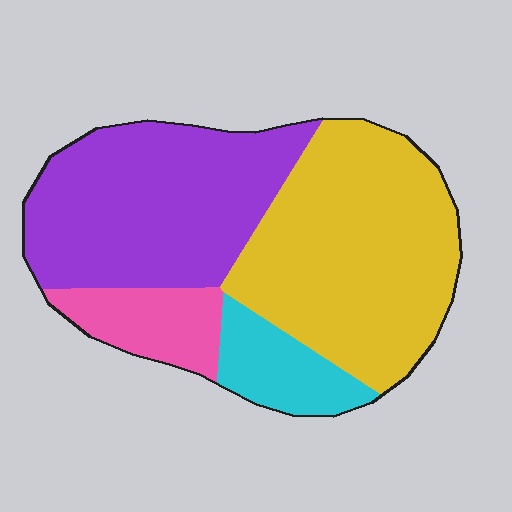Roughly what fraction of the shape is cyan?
Cyan takes up about one tenth (1/10) of the shape.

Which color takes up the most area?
Yellow, at roughly 40%.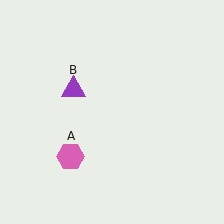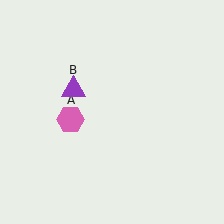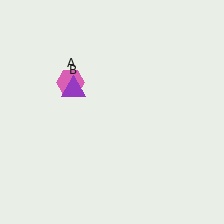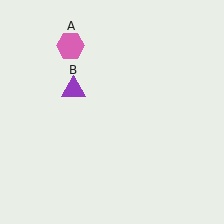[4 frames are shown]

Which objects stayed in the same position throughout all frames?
Purple triangle (object B) remained stationary.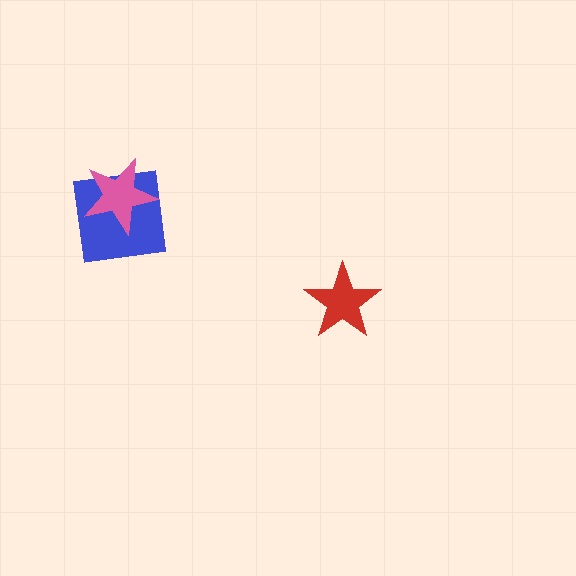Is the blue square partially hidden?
Yes, it is partially covered by another shape.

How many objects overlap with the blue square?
1 object overlaps with the blue square.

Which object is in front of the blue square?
The pink star is in front of the blue square.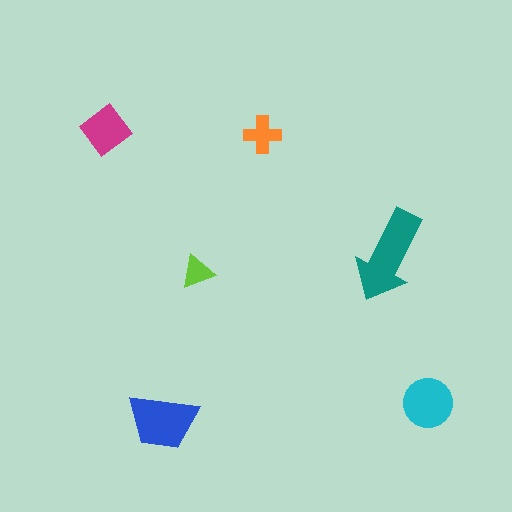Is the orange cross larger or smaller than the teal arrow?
Smaller.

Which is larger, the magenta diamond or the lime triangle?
The magenta diamond.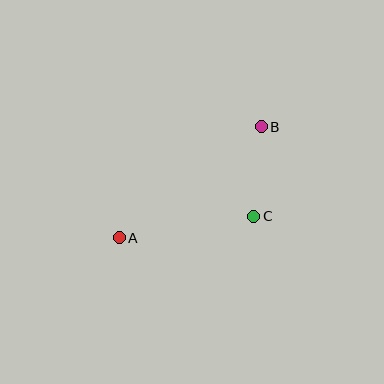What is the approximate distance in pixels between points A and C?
The distance between A and C is approximately 137 pixels.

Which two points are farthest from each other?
Points A and B are farthest from each other.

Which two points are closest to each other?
Points B and C are closest to each other.